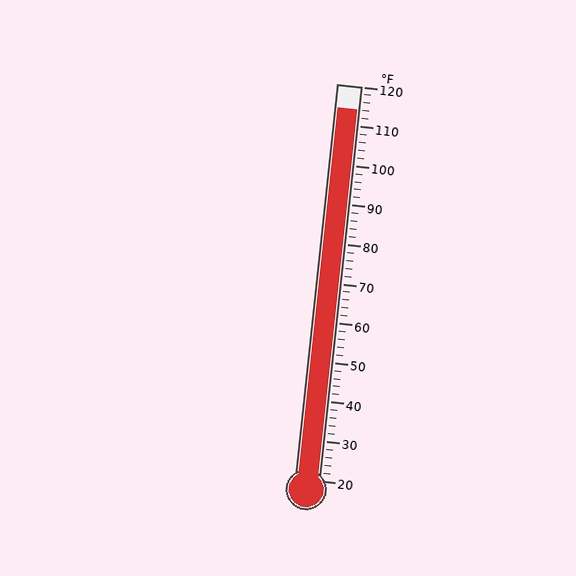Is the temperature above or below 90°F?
The temperature is above 90°F.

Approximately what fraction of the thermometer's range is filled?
The thermometer is filled to approximately 95% of its range.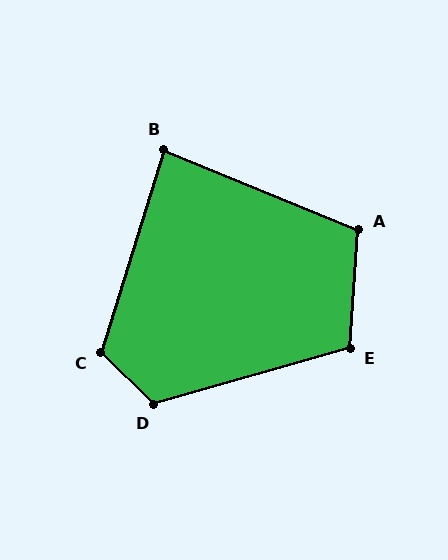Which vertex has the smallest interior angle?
B, at approximately 85 degrees.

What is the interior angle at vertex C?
Approximately 117 degrees (obtuse).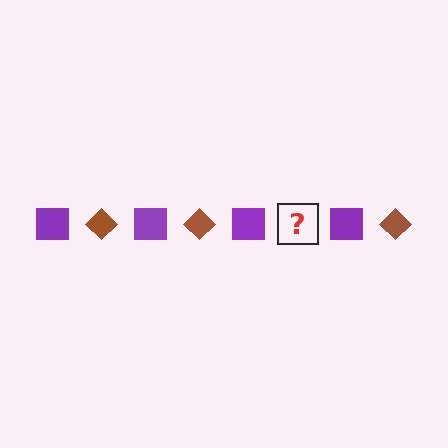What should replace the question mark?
The question mark should be replaced with a brown diamond.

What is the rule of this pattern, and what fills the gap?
The rule is that the pattern alternates between purple square and brown diamond. The gap should be filled with a brown diamond.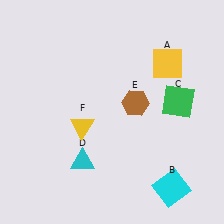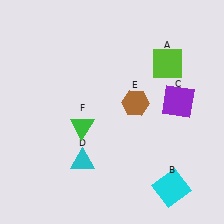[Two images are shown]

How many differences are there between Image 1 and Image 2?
There are 3 differences between the two images.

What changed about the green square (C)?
In Image 1, C is green. In Image 2, it changed to purple.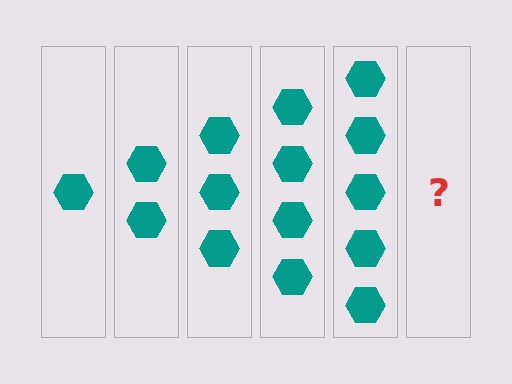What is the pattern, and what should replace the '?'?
The pattern is that each step adds one more hexagon. The '?' should be 6 hexagons.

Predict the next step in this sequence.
The next step is 6 hexagons.